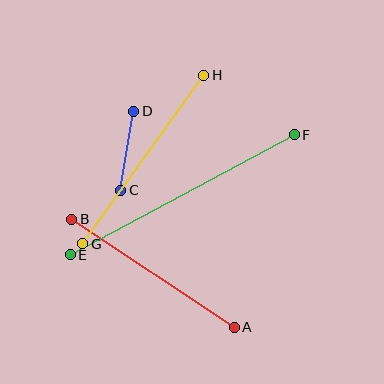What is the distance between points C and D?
The distance is approximately 80 pixels.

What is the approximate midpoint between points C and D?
The midpoint is at approximately (127, 151) pixels.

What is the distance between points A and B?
The distance is approximately 195 pixels.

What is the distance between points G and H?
The distance is approximately 207 pixels.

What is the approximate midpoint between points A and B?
The midpoint is at approximately (153, 273) pixels.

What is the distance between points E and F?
The distance is approximately 254 pixels.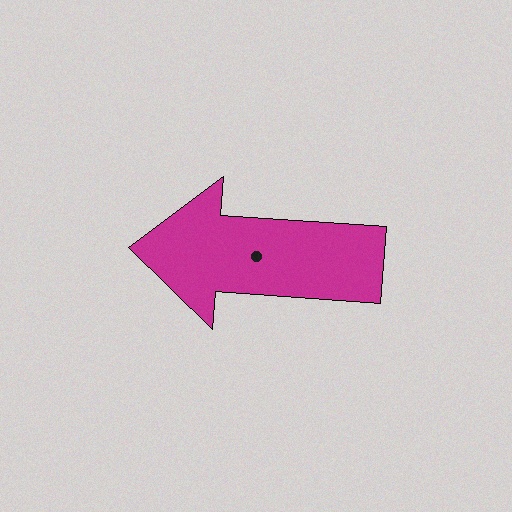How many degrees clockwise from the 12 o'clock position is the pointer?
Approximately 274 degrees.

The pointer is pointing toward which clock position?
Roughly 9 o'clock.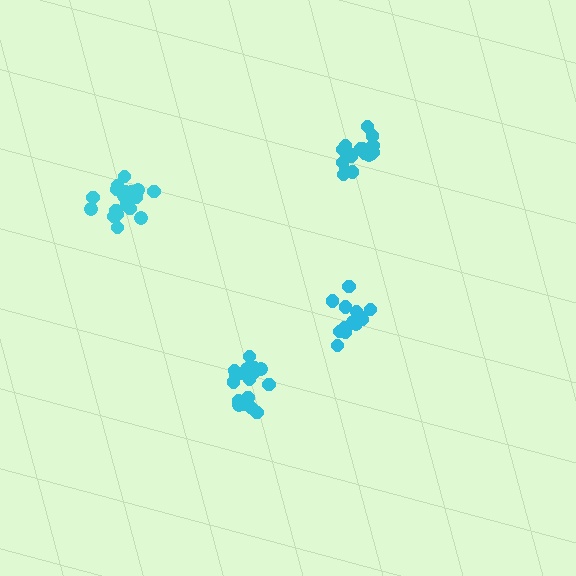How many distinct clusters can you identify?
There are 4 distinct clusters.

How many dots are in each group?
Group 1: 14 dots, Group 2: 17 dots, Group 3: 20 dots, Group 4: 20 dots (71 total).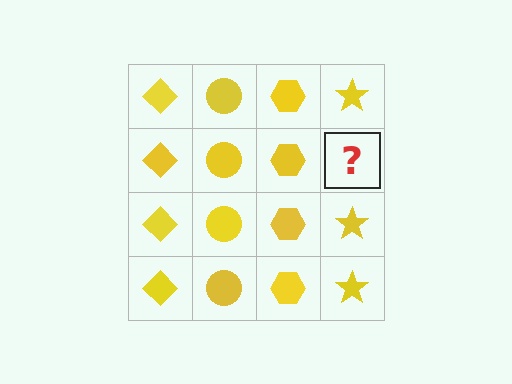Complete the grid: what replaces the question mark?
The question mark should be replaced with a yellow star.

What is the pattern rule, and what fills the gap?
The rule is that each column has a consistent shape. The gap should be filled with a yellow star.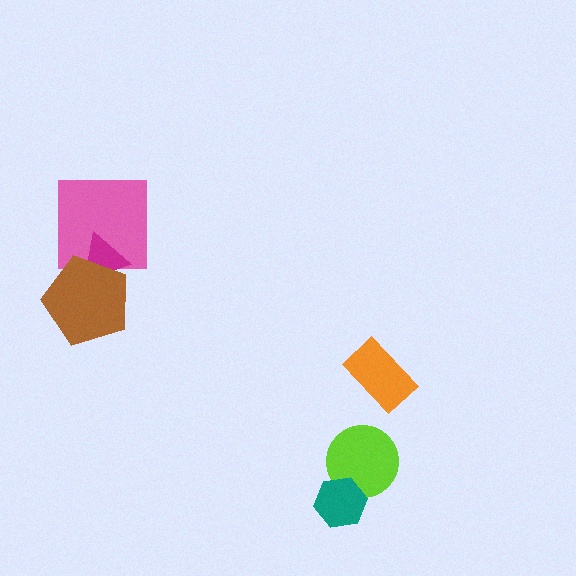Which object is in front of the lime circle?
The teal hexagon is in front of the lime circle.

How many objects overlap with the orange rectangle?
0 objects overlap with the orange rectangle.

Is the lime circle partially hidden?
Yes, it is partially covered by another shape.